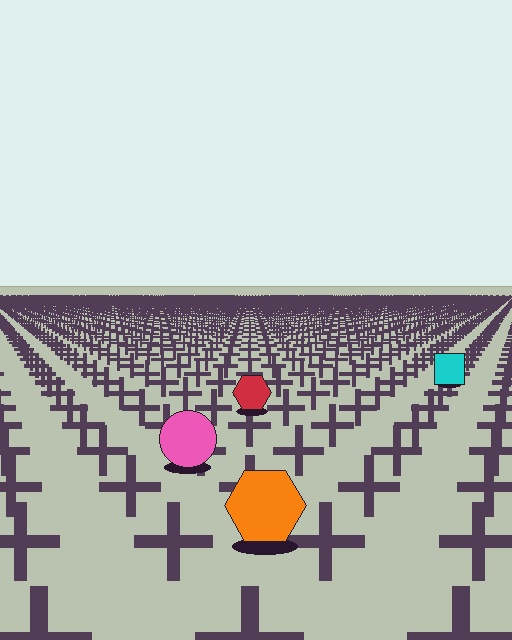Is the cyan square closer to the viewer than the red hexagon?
No. The red hexagon is closer — you can tell from the texture gradient: the ground texture is coarser near it.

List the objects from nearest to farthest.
From nearest to farthest: the orange hexagon, the pink circle, the red hexagon, the cyan square.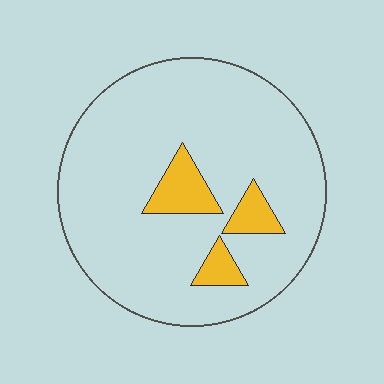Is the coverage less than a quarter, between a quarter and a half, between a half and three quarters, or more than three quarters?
Less than a quarter.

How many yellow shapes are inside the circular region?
3.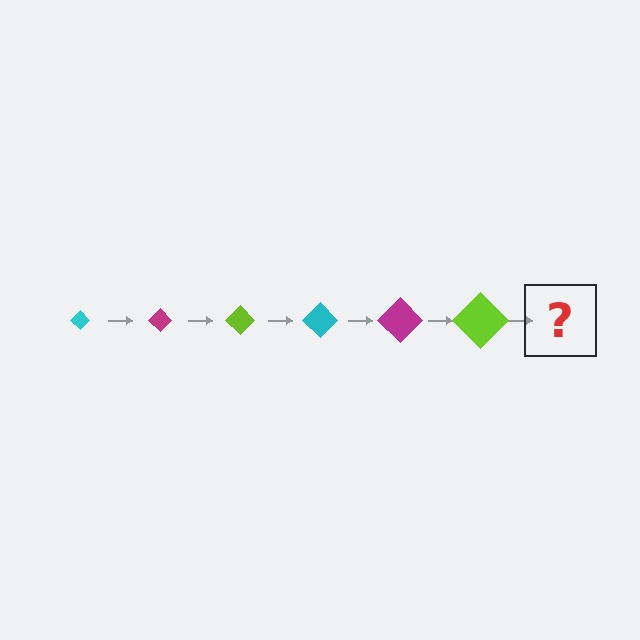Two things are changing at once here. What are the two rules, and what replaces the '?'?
The two rules are that the diamond grows larger each step and the color cycles through cyan, magenta, and lime. The '?' should be a cyan diamond, larger than the previous one.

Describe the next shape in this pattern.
It should be a cyan diamond, larger than the previous one.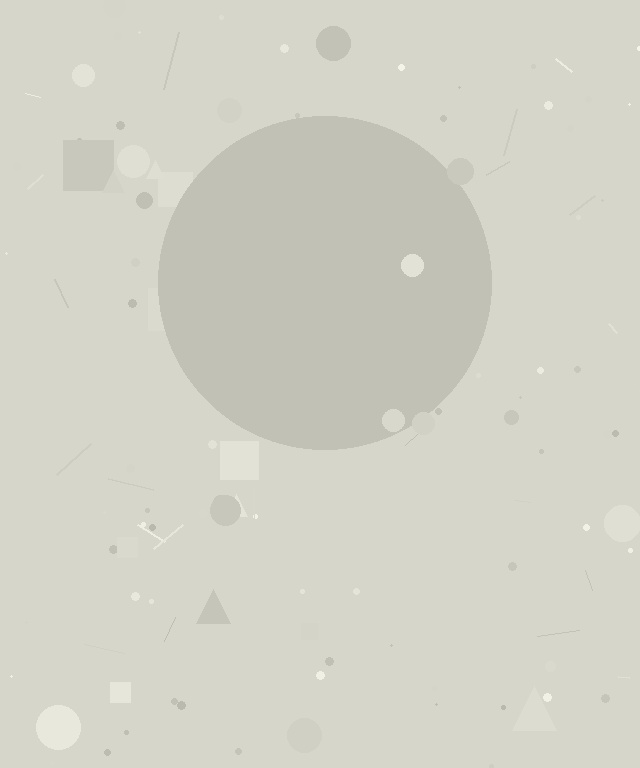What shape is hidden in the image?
A circle is hidden in the image.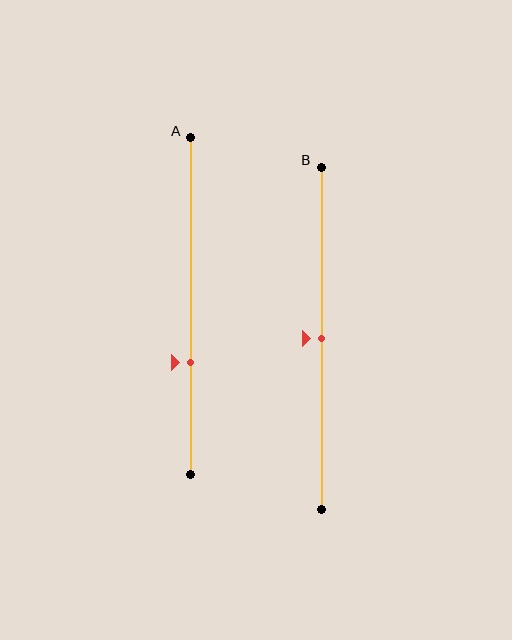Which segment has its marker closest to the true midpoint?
Segment B has its marker closest to the true midpoint.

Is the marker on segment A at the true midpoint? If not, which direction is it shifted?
No, the marker on segment A is shifted downward by about 17% of the segment length.